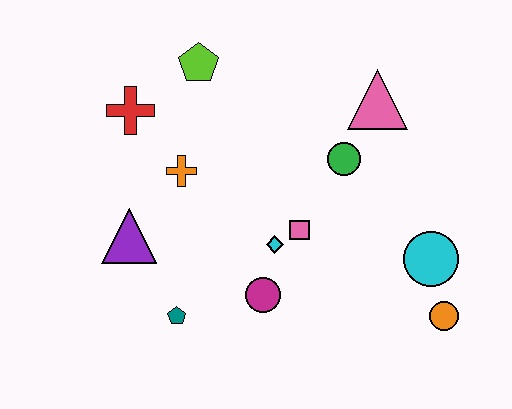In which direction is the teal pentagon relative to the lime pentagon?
The teal pentagon is below the lime pentagon.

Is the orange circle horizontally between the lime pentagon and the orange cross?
No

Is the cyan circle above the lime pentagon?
No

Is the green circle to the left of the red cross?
No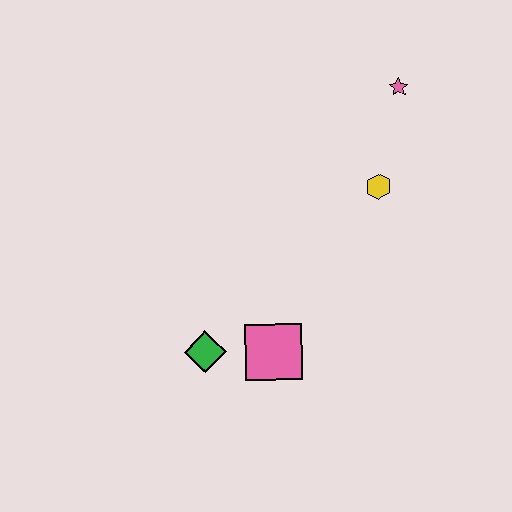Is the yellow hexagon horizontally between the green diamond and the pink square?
No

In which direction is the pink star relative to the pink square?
The pink star is above the pink square.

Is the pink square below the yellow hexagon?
Yes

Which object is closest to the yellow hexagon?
The pink star is closest to the yellow hexagon.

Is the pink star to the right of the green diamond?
Yes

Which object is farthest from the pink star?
The green diamond is farthest from the pink star.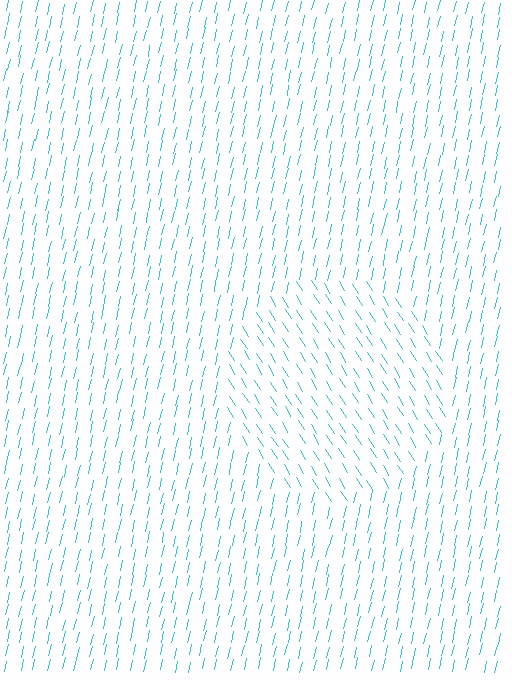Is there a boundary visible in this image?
Yes, there is a texture boundary formed by a change in line orientation.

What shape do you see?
I see a circle.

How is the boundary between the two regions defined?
The boundary is defined purely by a change in line orientation (approximately 45 degrees difference). All lines are the same color and thickness.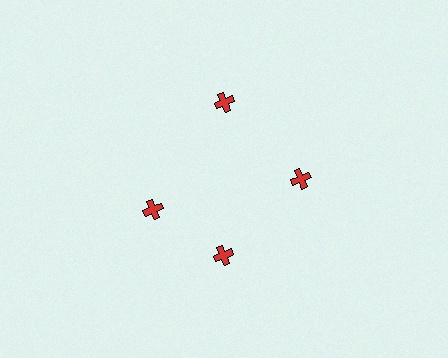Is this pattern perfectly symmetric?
No. The 4 red crosses are arranged in a ring, but one element near the 9 o'clock position is rotated out of alignment along the ring, breaking the 4-fold rotational symmetry.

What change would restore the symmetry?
The symmetry would be restored by rotating it back into even spacing with its neighbors so that all 4 crosses sit at equal angles and equal distance from the center.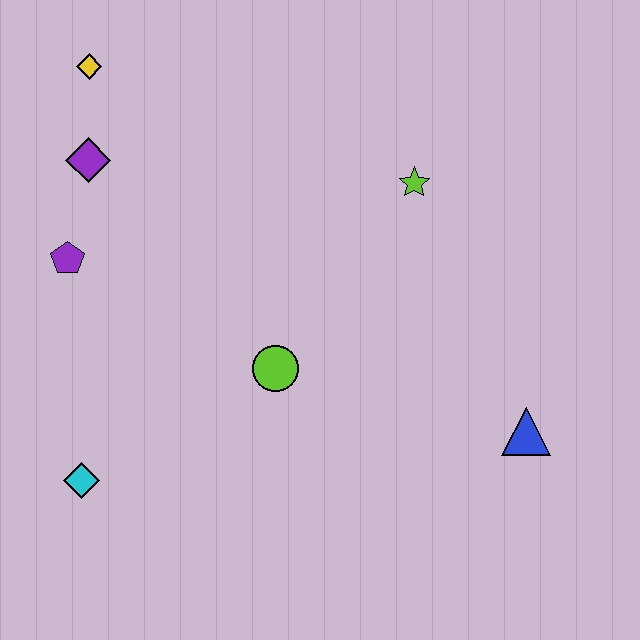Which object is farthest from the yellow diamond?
The blue triangle is farthest from the yellow diamond.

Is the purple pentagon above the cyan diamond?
Yes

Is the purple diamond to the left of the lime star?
Yes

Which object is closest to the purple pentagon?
The purple diamond is closest to the purple pentagon.